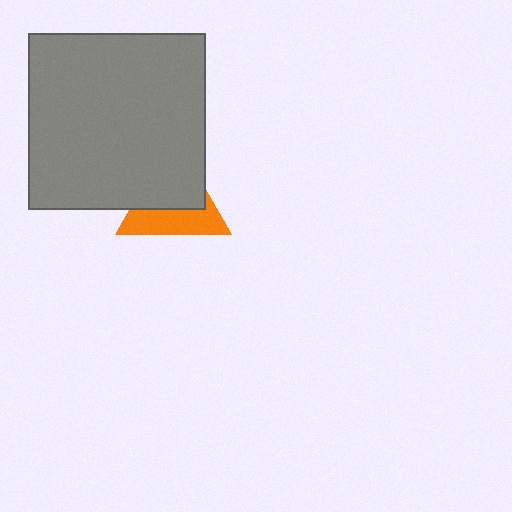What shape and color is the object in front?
The object in front is a gray square.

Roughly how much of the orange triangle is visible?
About half of it is visible (roughly 46%).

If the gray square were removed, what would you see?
You would see the complete orange triangle.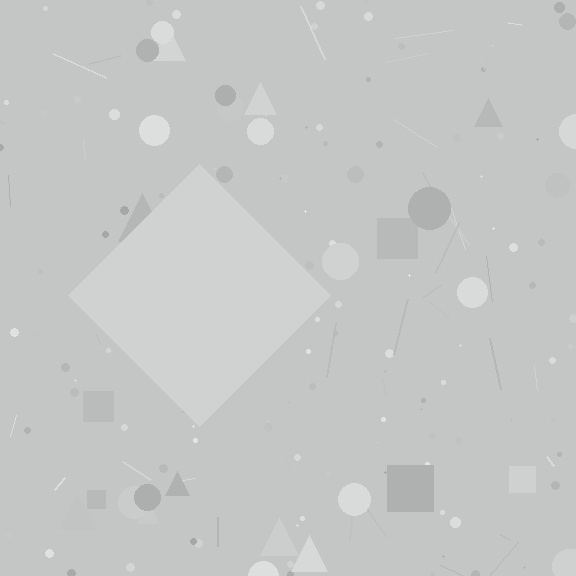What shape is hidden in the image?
A diamond is hidden in the image.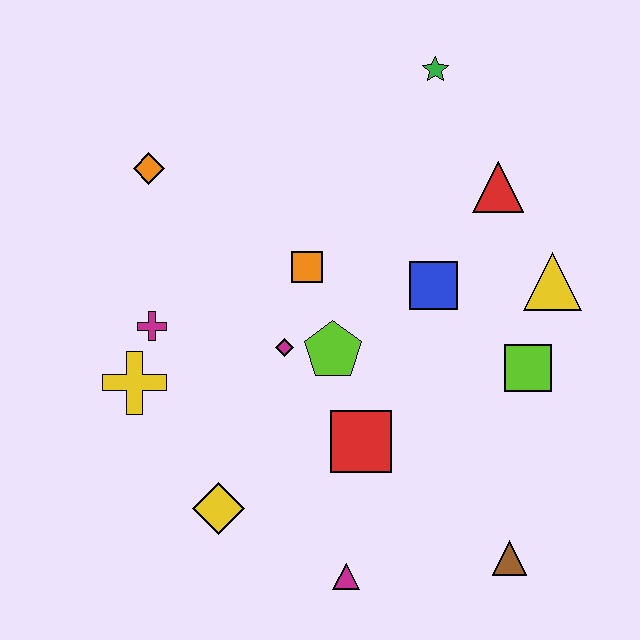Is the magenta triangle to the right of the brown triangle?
No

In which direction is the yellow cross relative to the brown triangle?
The yellow cross is to the left of the brown triangle.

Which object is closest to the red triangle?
The yellow triangle is closest to the red triangle.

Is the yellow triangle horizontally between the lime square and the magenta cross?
No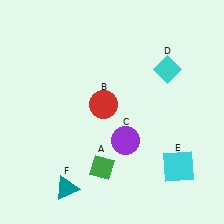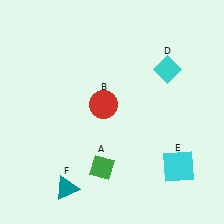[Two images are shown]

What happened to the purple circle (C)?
The purple circle (C) was removed in Image 2. It was in the bottom-right area of Image 1.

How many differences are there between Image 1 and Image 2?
There is 1 difference between the two images.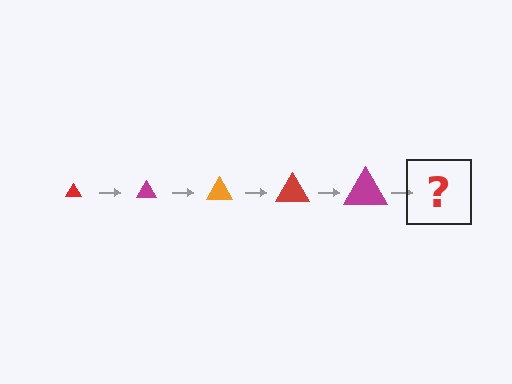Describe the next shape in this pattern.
It should be an orange triangle, larger than the previous one.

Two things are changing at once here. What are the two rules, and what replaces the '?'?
The two rules are that the triangle grows larger each step and the color cycles through red, magenta, and orange. The '?' should be an orange triangle, larger than the previous one.